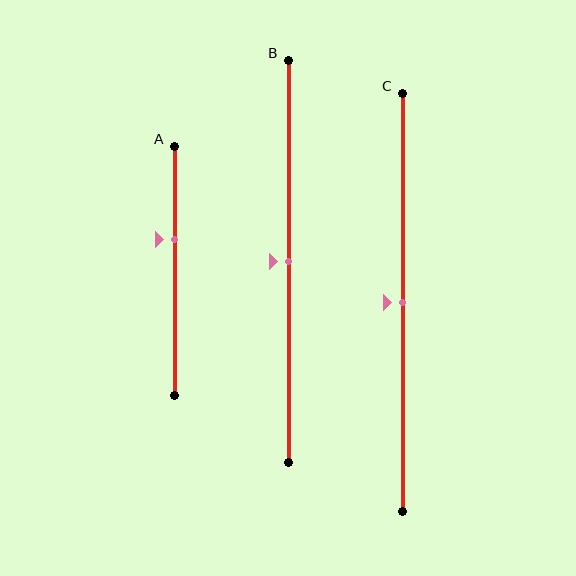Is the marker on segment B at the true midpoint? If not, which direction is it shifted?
Yes, the marker on segment B is at the true midpoint.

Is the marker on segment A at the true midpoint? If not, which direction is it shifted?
No, the marker on segment A is shifted upward by about 12% of the segment length.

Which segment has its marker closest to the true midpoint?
Segment B has its marker closest to the true midpoint.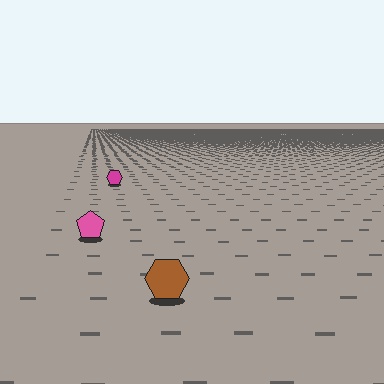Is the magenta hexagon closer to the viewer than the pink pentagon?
No. The pink pentagon is closer — you can tell from the texture gradient: the ground texture is coarser near it.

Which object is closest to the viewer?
The brown hexagon is closest. The texture marks near it are larger and more spread out.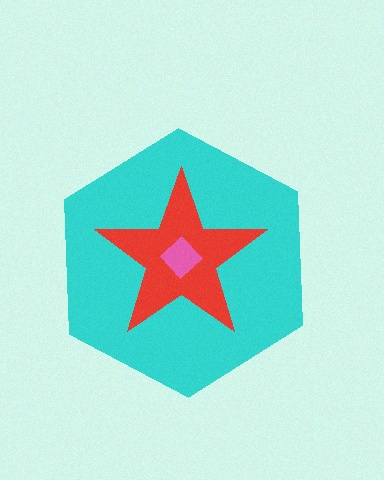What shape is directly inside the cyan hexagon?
The red star.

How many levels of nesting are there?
3.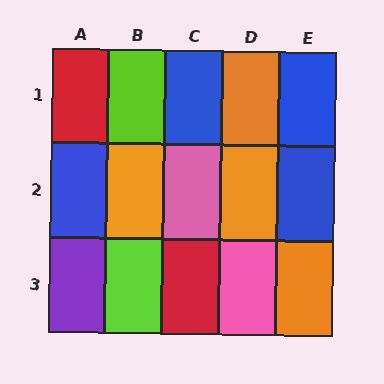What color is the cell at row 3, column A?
Purple.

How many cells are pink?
2 cells are pink.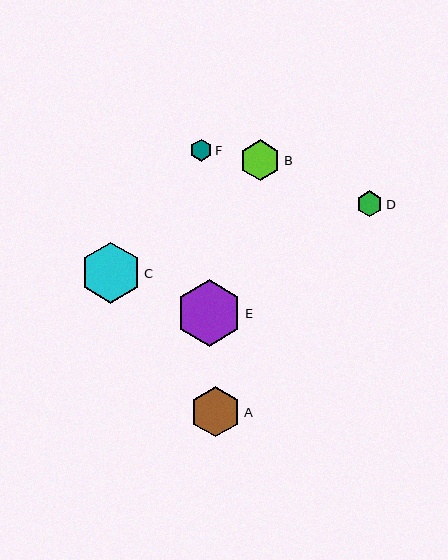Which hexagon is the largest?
Hexagon E is the largest with a size of approximately 66 pixels.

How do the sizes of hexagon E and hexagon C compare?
Hexagon E and hexagon C are approximately the same size.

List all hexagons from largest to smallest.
From largest to smallest: E, C, A, B, D, F.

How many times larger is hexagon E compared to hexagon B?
Hexagon E is approximately 1.6 times the size of hexagon B.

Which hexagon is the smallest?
Hexagon F is the smallest with a size of approximately 22 pixels.